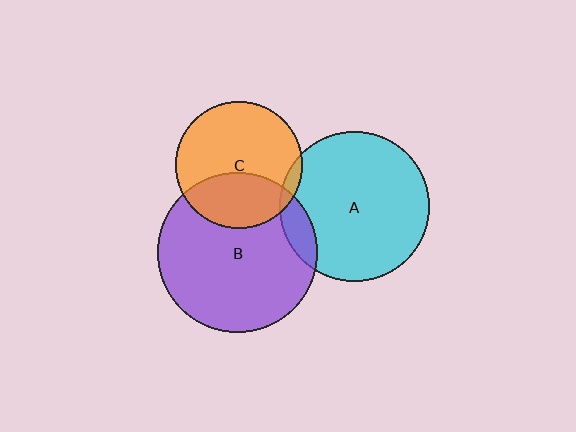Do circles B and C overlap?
Yes.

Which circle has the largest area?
Circle B (purple).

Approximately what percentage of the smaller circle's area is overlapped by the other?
Approximately 35%.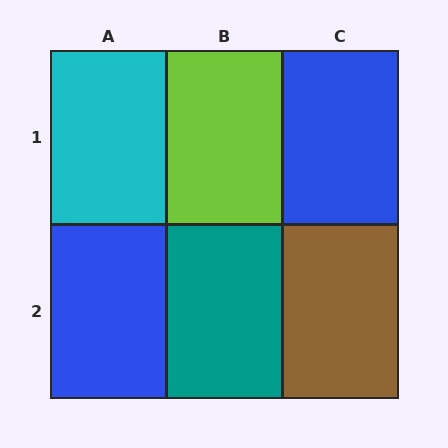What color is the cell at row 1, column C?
Blue.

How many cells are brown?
1 cell is brown.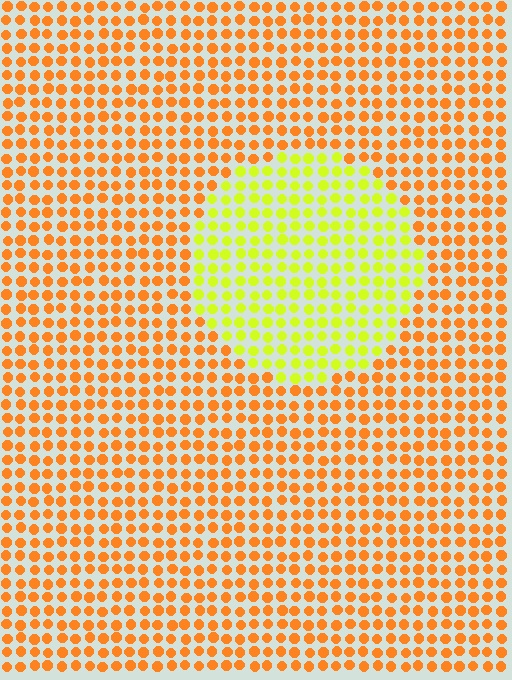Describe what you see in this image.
The image is filled with small orange elements in a uniform arrangement. A circle-shaped region is visible where the elements are tinted to a slightly different hue, forming a subtle color boundary.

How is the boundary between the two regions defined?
The boundary is defined purely by a slight shift in hue (about 45 degrees). Spacing, size, and orientation are identical on both sides.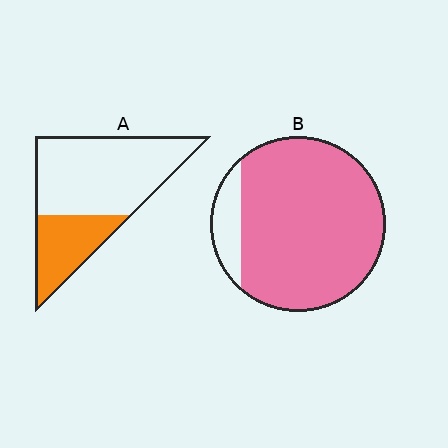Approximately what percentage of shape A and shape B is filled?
A is approximately 30% and B is approximately 90%.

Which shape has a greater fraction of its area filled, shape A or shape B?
Shape B.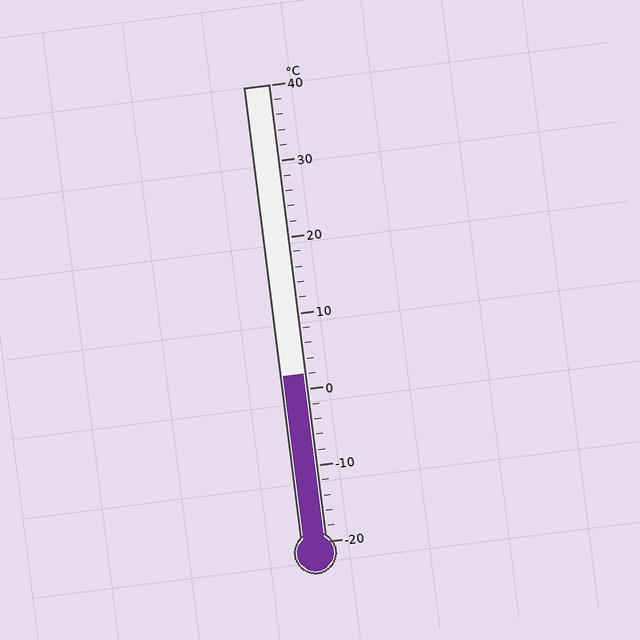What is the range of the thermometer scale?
The thermometer scale ranges from -20°C to 40°C.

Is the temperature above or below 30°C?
The temperature is below 30°C.